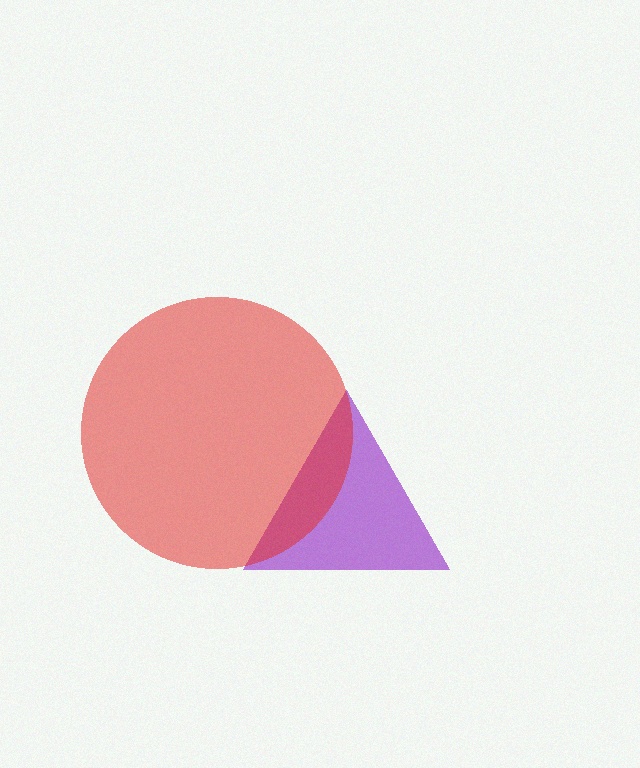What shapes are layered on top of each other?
The layered shapes are: a purple triangle, a red circle.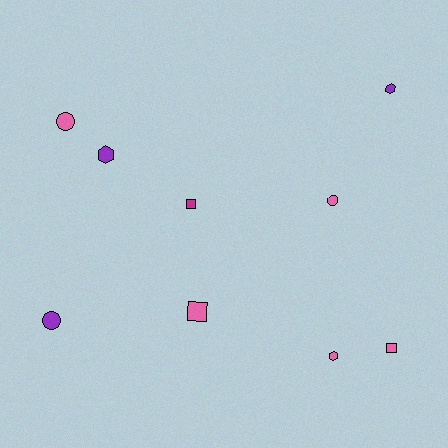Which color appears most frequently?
Pink, with 5 objects.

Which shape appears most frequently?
Square, with 3 objects.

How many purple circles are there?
There is 1 purple circle.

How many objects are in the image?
There are 9 objects.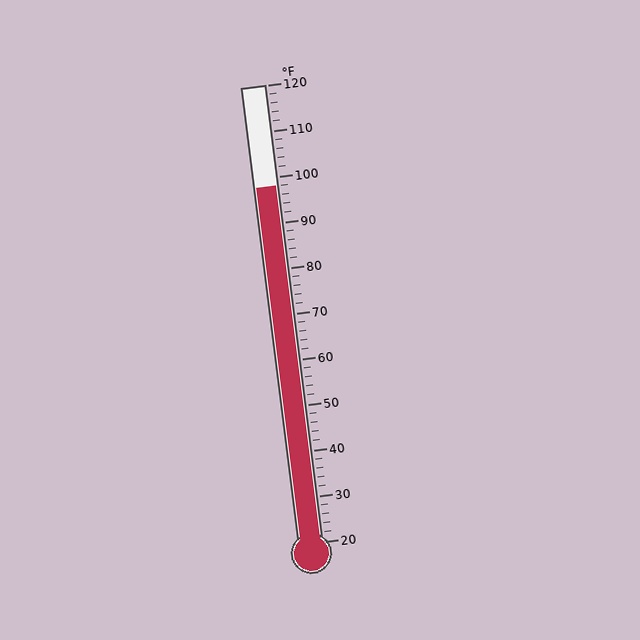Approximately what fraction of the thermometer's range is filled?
The thermometer is filled to approximately 80% of its range.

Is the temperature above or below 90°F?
The temperature is above 90°F.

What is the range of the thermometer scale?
The thermometer scale ranges from 20°F to 120°F.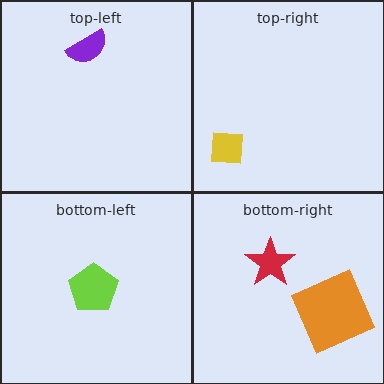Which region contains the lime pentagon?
The bottom-left region.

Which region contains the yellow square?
The top-right region.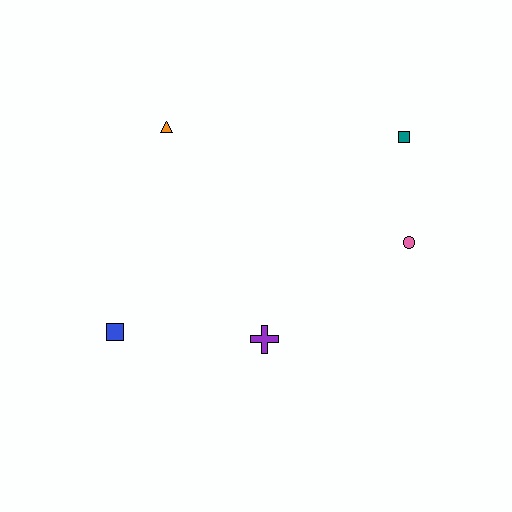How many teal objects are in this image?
There is 1 teal object.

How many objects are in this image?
There are 5 objects.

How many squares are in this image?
There are 2 squares.